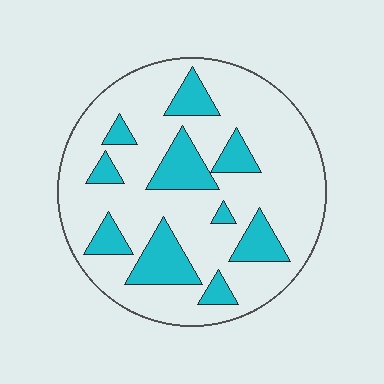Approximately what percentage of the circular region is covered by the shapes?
Approximately 25%.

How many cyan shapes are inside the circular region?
10.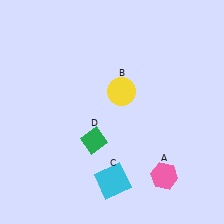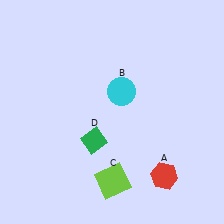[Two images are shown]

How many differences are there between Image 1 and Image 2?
There are 3 differences between the two images.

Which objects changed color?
A changed from pink to red. B changed from yellow to cyan. C changed from cyan to lime.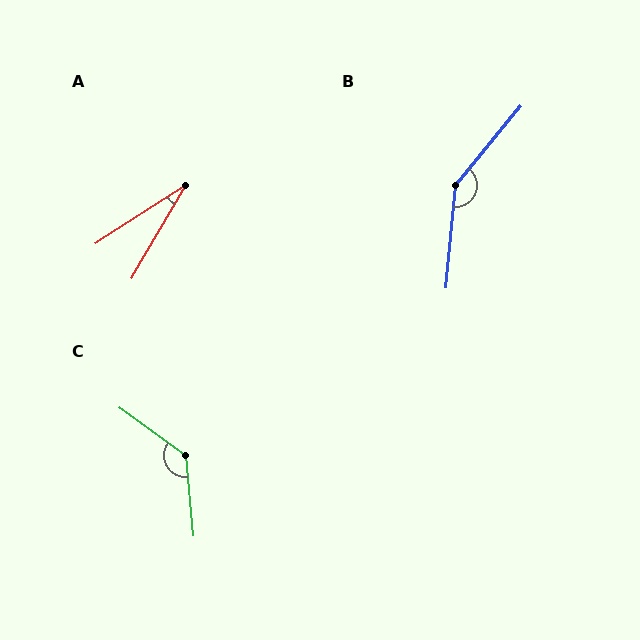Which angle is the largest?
B, at approximately 146 degrees.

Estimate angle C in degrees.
Approximately 131 degrees.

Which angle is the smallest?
A, at approximately 27 degrees.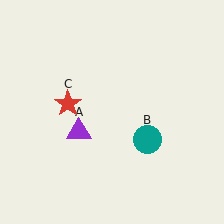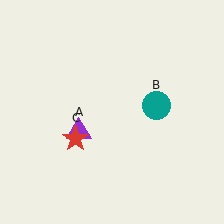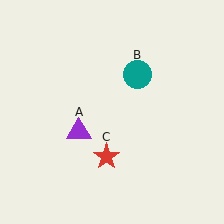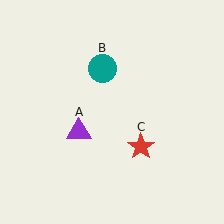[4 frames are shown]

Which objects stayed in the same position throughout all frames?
Purple triangle (object A) remained stationary.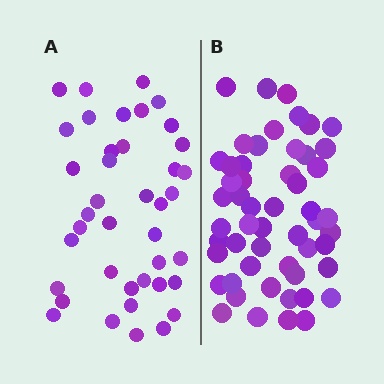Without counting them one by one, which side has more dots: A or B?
Region B (the right region) has more dots.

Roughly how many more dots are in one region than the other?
Region B has approximately 15 more dots than region A.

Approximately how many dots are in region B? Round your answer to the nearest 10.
About 50 dots. (The exact count is 53, which rounds to 50.)